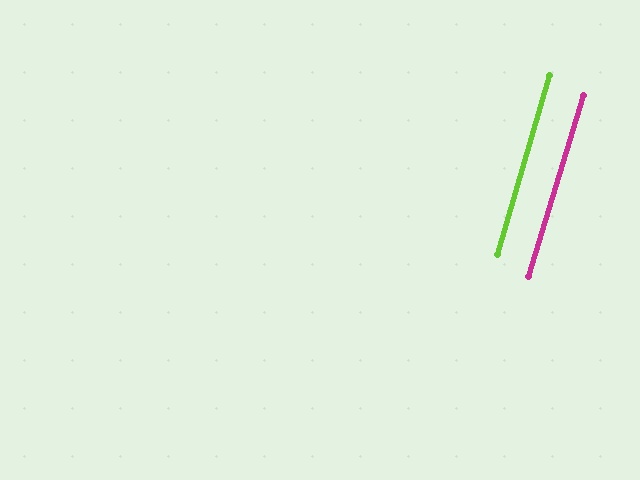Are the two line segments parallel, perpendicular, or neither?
Parallel — their directions differ by only 0.7°.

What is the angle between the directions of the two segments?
Approximately 1 degree.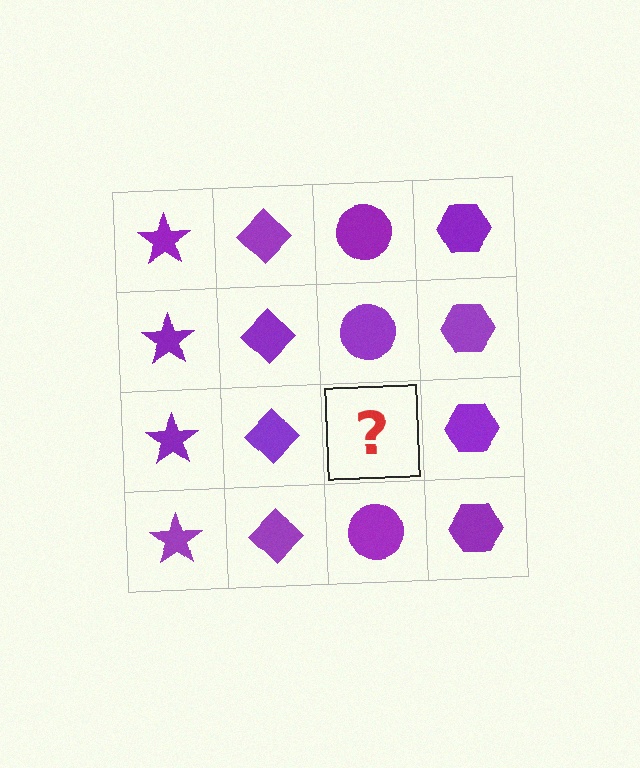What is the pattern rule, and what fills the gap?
The rule is that each column has a consistent shape. The gap should be filled with a purple circle.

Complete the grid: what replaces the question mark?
The question mark should be replaced with a purple circle.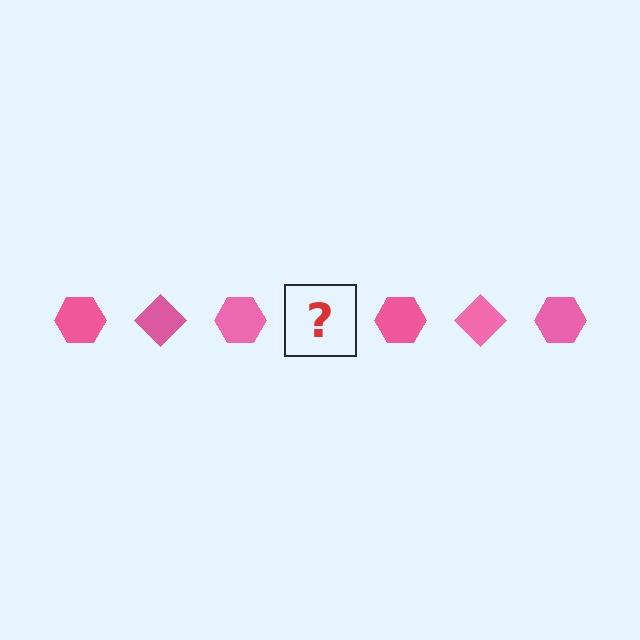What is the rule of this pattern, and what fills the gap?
The rule is that the pattern cycles through hexagon, diamond shapes in pink. The gap should be filled with a pink diamond.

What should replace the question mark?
The question mark should be replaced with a pink diamond.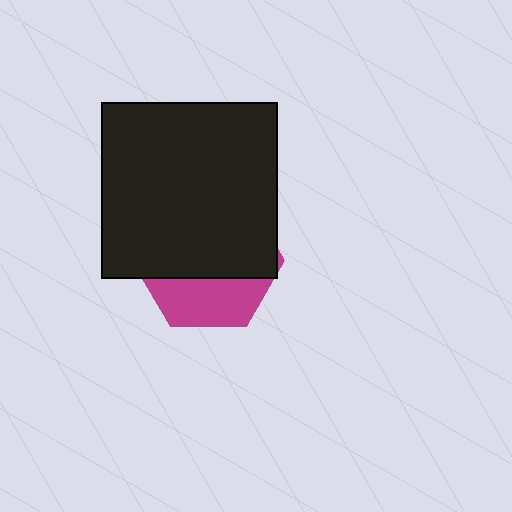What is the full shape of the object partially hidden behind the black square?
The partially hidden object is a magenta hexagon.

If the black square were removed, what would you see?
You would see the complete magenta hexagon.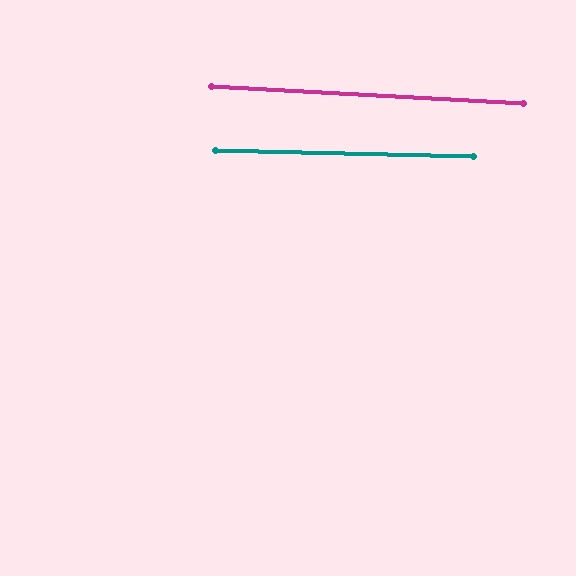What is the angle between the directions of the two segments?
Approximately 2 degrees.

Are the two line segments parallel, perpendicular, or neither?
Parallel — their directions differ by only 1.8°.